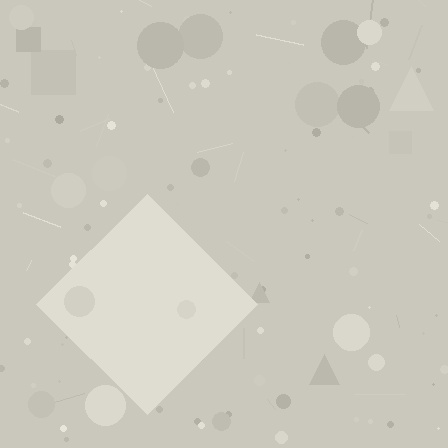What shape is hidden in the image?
A diamond is hidden in the image.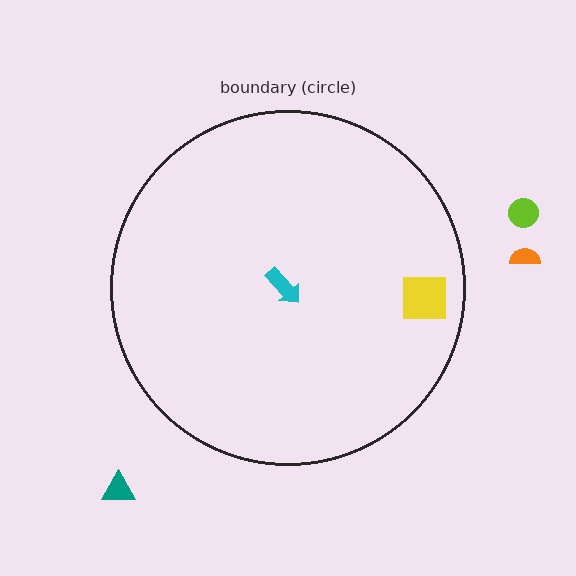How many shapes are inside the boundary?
2 inside, 3 outside.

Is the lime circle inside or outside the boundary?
Outside.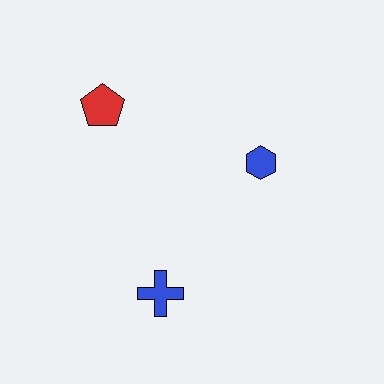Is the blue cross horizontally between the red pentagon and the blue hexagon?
Yes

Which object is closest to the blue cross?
The blue hexagon is closest to the blue cross.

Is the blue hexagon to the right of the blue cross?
Yes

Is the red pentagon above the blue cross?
Yes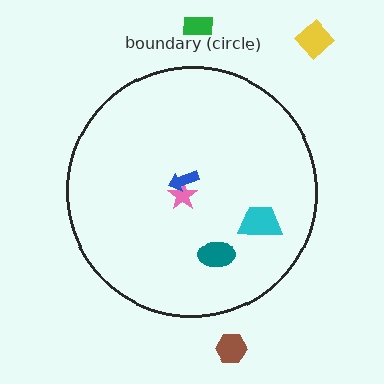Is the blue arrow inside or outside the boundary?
Inside.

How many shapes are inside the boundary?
4 inside, 3 outside.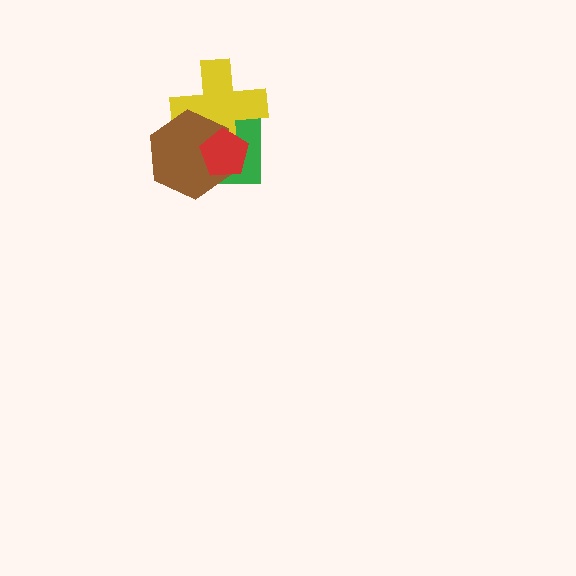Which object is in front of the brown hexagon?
The red pentagon is in front of the brown hexagon.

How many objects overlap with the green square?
3 objects overlap with the green square.